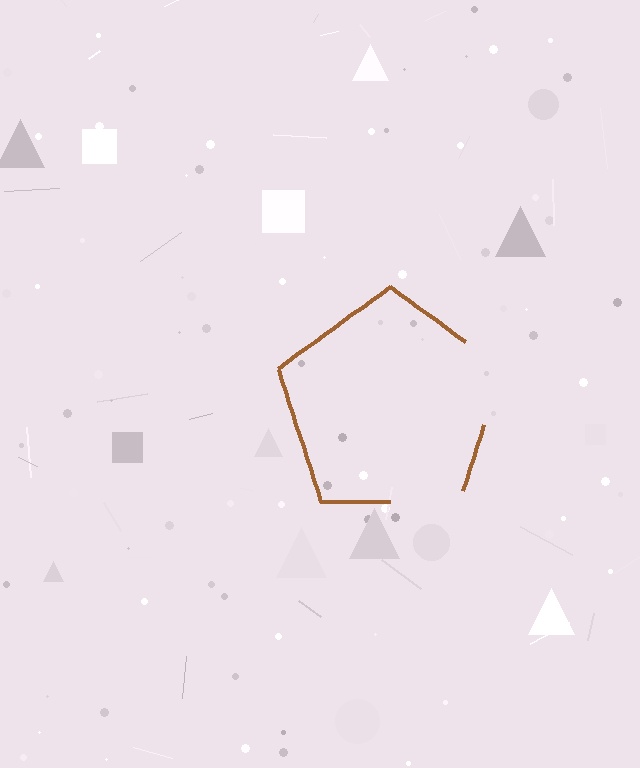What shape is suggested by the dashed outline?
The dashed outline suggests a pentagon.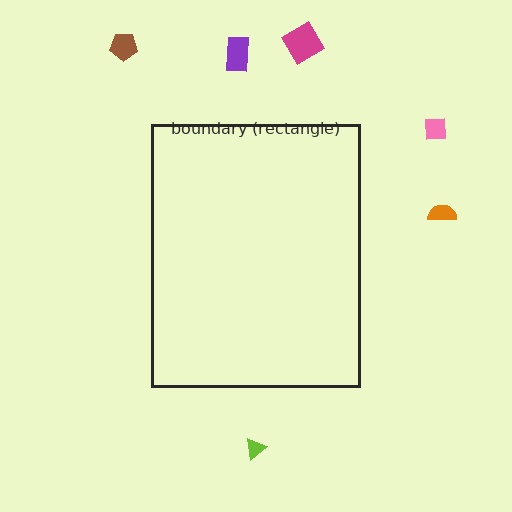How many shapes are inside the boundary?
0 inside, 6 outside.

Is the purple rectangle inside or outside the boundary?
Outside.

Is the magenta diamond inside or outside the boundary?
Outside.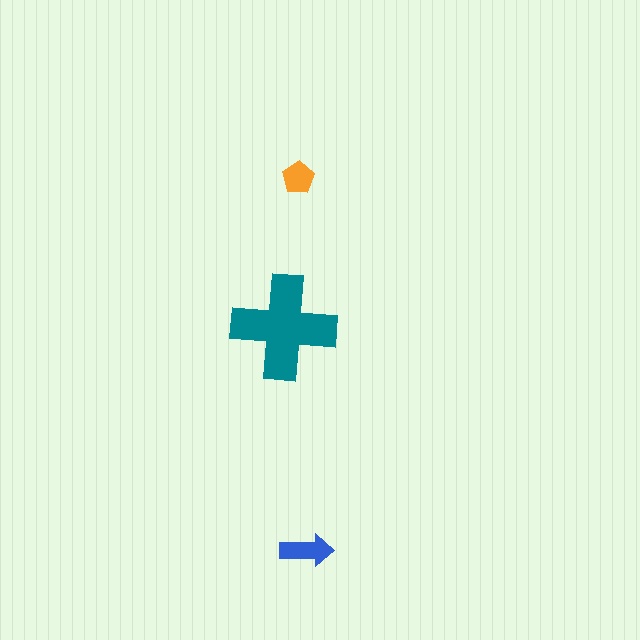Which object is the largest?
The teal cross.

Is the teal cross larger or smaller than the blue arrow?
Larger.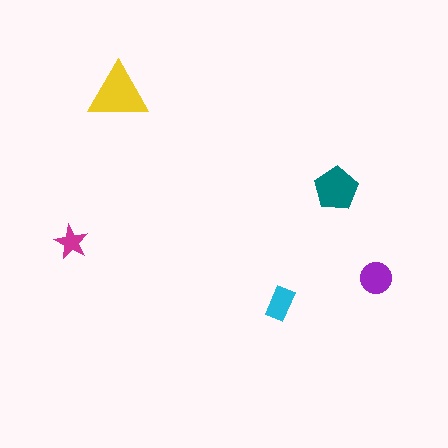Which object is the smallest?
The magenta star.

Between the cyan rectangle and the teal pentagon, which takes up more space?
The teal pentagon.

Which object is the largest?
The yellow triangle.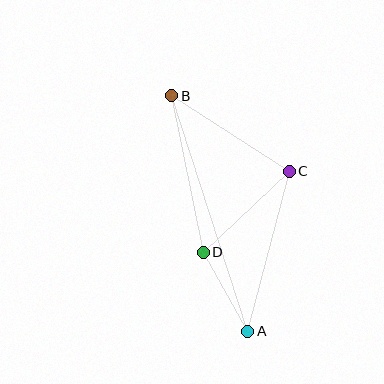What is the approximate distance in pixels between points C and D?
The distance between C and D is approximately 118 pixels.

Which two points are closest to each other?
Points A and D are closest to each other.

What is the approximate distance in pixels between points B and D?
The distance between B and D is approximately 160 pixels.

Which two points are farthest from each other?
Points A and B are farthest from each other.